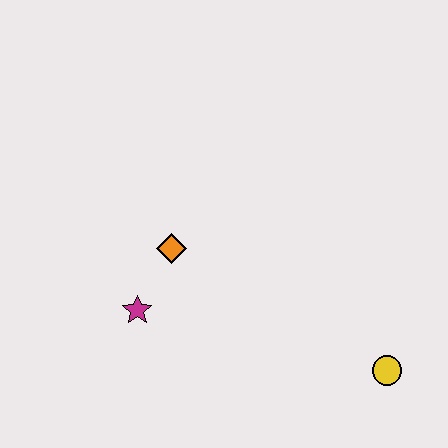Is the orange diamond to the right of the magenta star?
Yes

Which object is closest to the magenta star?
The orange diamond is closest to the magenta star.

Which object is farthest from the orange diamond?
The yellow circle is farthest from the orange diamond.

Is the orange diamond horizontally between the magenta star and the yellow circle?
Yes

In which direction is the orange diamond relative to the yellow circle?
The orange diamond is to the left of the yellow circle.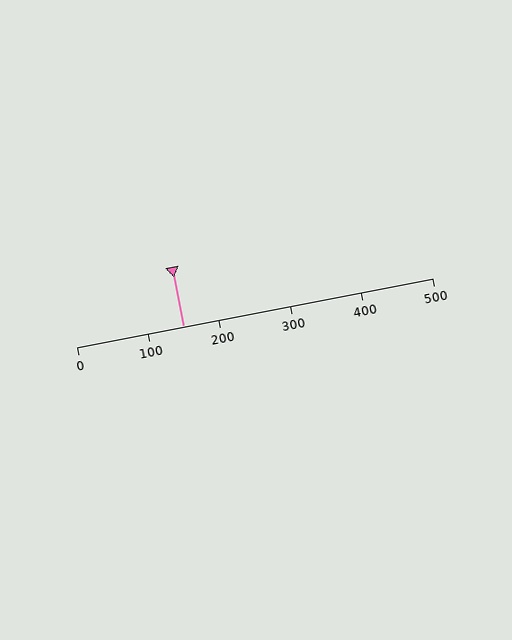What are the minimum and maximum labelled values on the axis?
The axis runs from 0 to 500.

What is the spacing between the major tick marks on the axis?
The major ticks are spaced 100 apart.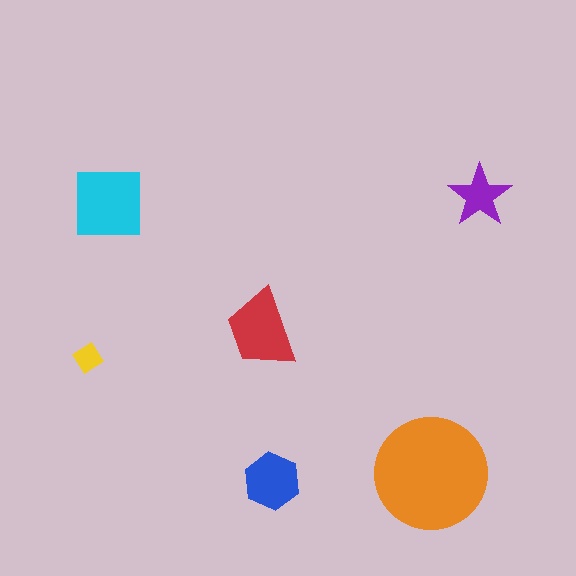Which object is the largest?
The orange circle.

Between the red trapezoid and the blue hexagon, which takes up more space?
The red trapezoid.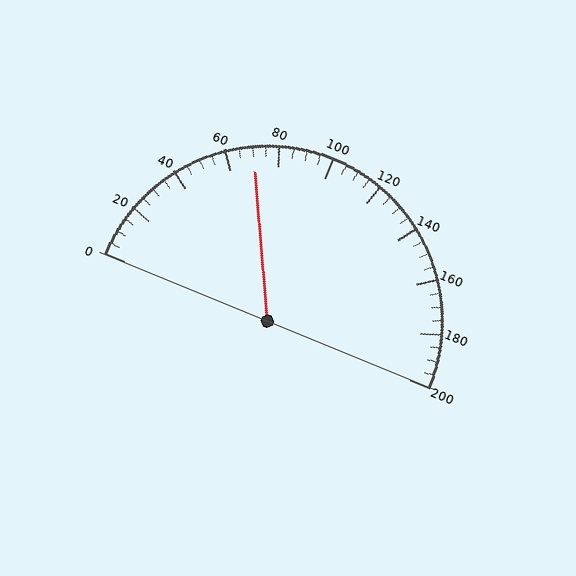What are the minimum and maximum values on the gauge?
The gauge ranges from 0 to 200.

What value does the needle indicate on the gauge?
The needle indicates approximately 70.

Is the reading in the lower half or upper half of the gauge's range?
The reading is in the lower half of the range (0 to 200).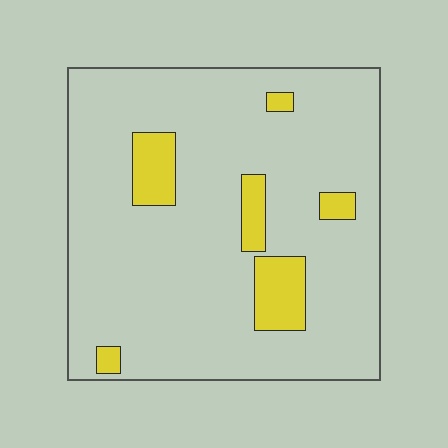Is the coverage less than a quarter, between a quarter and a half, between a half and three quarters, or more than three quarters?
Less than a quarter.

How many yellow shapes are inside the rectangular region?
6.